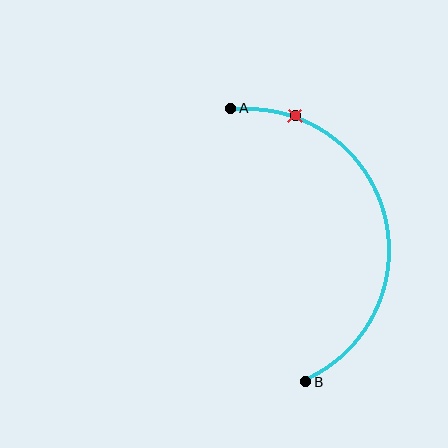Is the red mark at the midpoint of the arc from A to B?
No. The red mark lies on the arc but is closer to endpoint A. The arc midpoint would be at the point on the curve equidistant along the arc from both A and B.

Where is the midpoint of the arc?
The arc midpoint is the point on the curve farthest from the straight line joining A and B. It sits to the right of that line.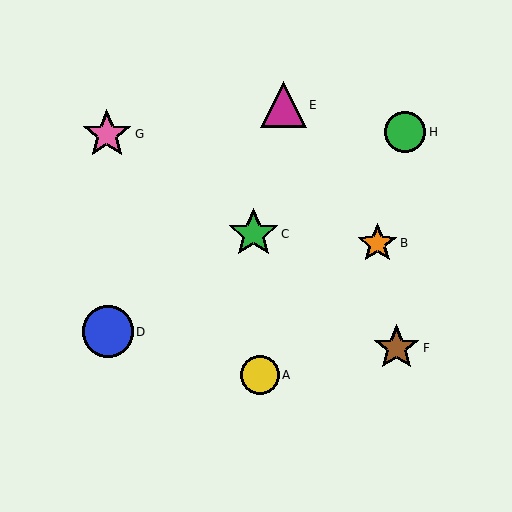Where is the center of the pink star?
The center of the pink star is at (107, 134).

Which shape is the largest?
The blue circle (labeled D) is the largest.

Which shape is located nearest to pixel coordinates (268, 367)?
The yellow circle (labeled A) at (260, 375) is nearest to that location.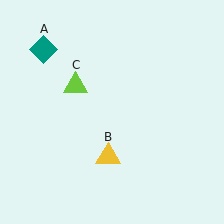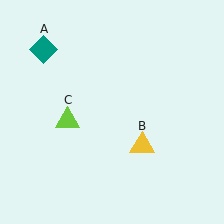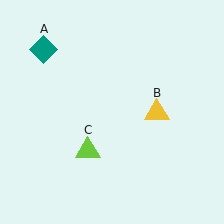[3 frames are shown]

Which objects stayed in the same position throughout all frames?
Teal diamond (object A) remained stationary.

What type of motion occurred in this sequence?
The yellow triangle (object B), lime triangle (object C) rotated counterclockwise around the center of the scene.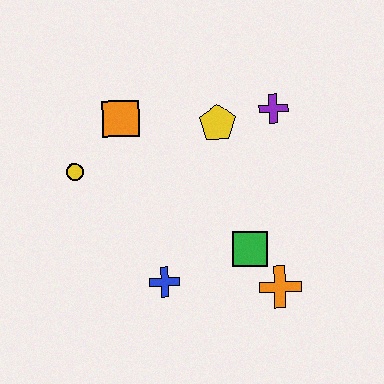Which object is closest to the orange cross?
The green square is closest to the orange cross.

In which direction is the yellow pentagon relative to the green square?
The yellow pentagon is above the green square.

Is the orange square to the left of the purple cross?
Yes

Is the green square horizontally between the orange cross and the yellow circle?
Yes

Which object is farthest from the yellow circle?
The orange cross is farthest from the yellow circle.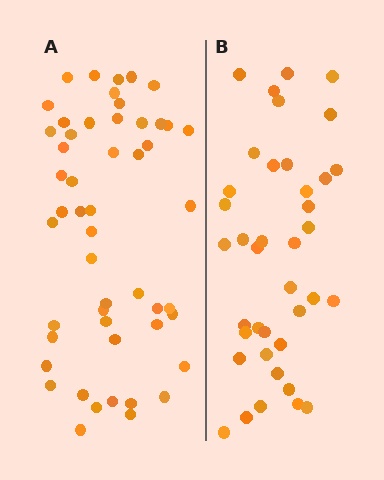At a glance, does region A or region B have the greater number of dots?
Region A (the left region) has more dots.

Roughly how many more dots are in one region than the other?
Region A has roughly 12 or so more dots than region B.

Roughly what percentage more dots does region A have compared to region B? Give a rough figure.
About 30% more.